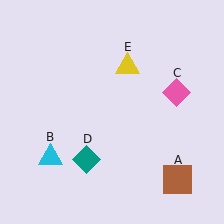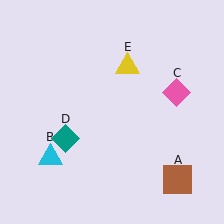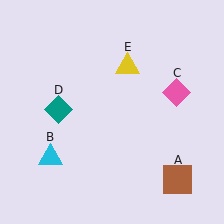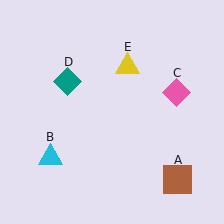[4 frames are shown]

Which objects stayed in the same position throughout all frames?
Brown square (object A) and cyan triangle (object B) and pink diamond (object C) and yellow triangle (object E) remained stationary.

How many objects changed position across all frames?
1 object changed position: teal diamond (object D).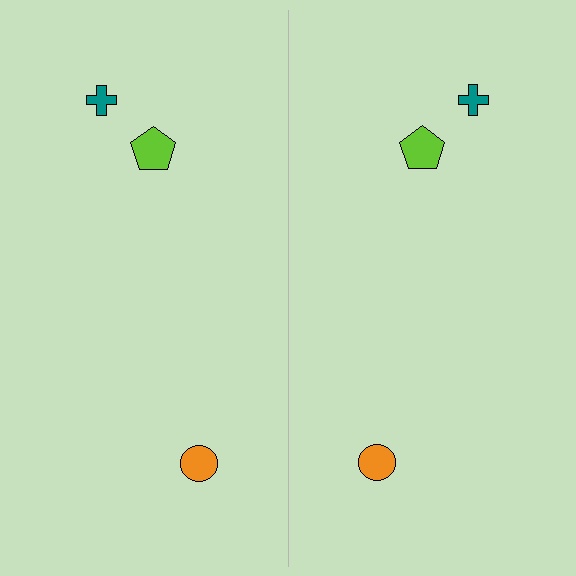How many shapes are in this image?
There are 6 shapes in this image.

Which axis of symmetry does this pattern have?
The pattern has a vertical axis of symmetry running through the center of the image.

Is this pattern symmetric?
Yes, this pattern has bilateral (reflection) symmetry.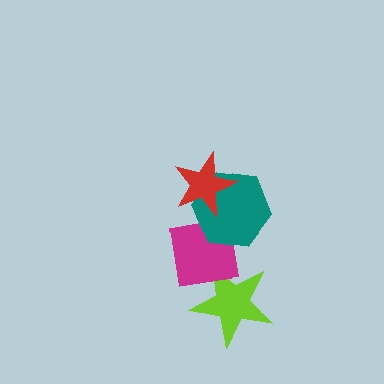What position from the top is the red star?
The red star is 1st from the top.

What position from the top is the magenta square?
The magenta square is 3rd from the top.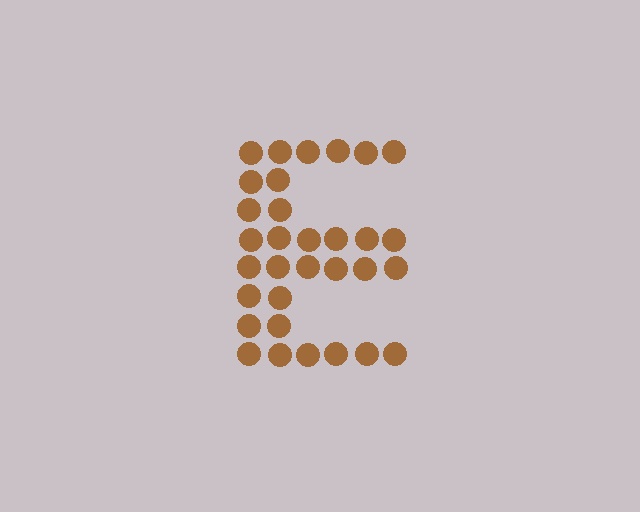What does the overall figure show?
The overall figure shows the letter E.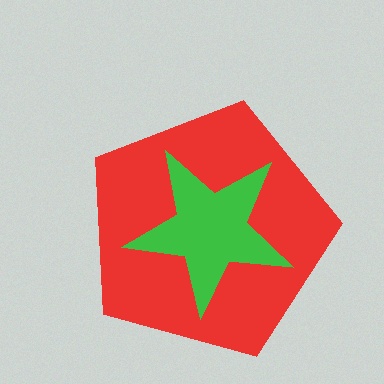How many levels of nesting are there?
2.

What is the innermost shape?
The green star.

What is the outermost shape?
The red pentagon.